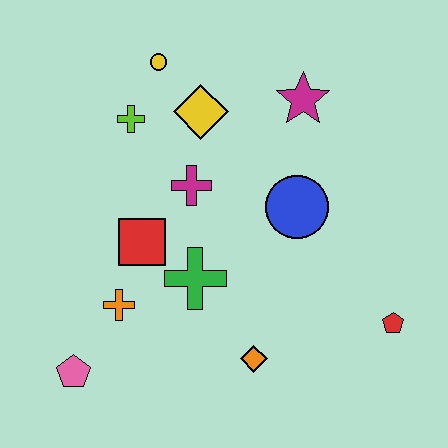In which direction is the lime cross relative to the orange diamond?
The lime cross is above the orange diamond.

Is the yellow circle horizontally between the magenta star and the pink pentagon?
Yes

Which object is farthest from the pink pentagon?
The magenta star is farthest from the pink pentagon.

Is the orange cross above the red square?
No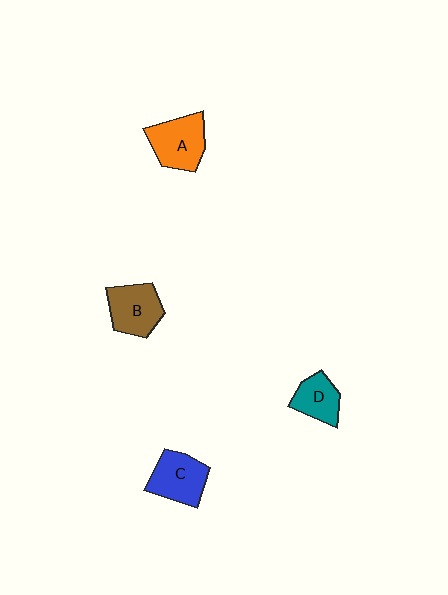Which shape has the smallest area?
Shape D (teal).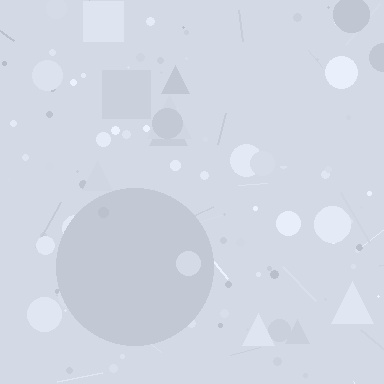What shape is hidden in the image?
A circle is hidden in the image.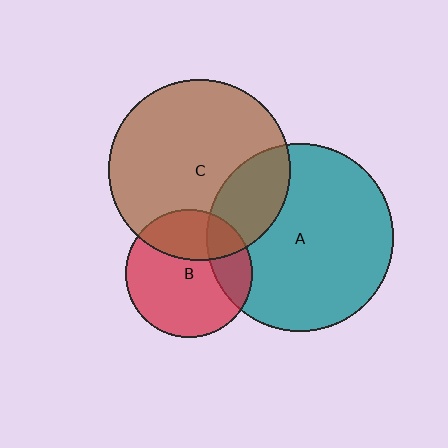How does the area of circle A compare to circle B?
Approximately 2.2 times.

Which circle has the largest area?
Circle A (teal).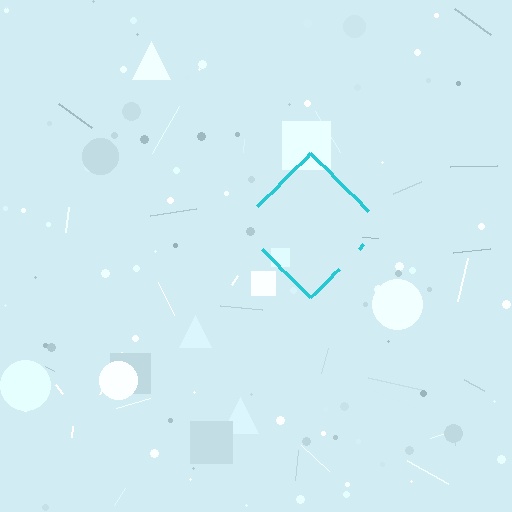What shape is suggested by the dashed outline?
The dashed outline suggests a diamond.